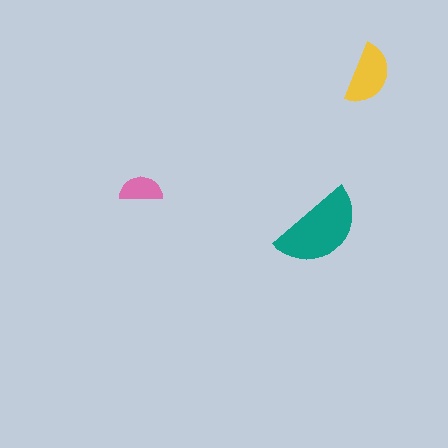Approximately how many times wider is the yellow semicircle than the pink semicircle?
About 1.5 times wider.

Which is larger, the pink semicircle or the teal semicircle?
The teal one.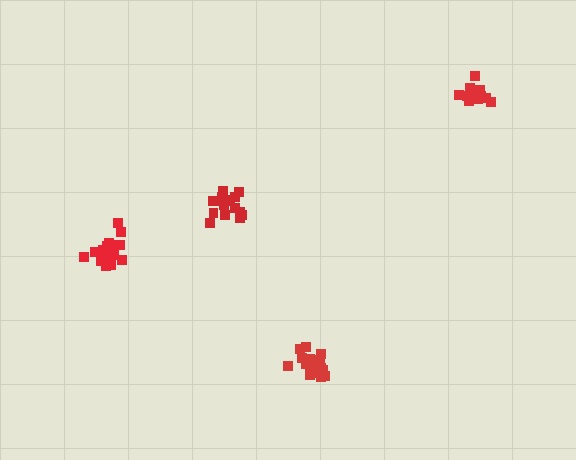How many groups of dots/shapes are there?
There are 4 groups.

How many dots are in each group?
Group 1: 18 dots, Group 2: 13 dots, Group 3: 17 dots, Group 4: 19 dots (67 total).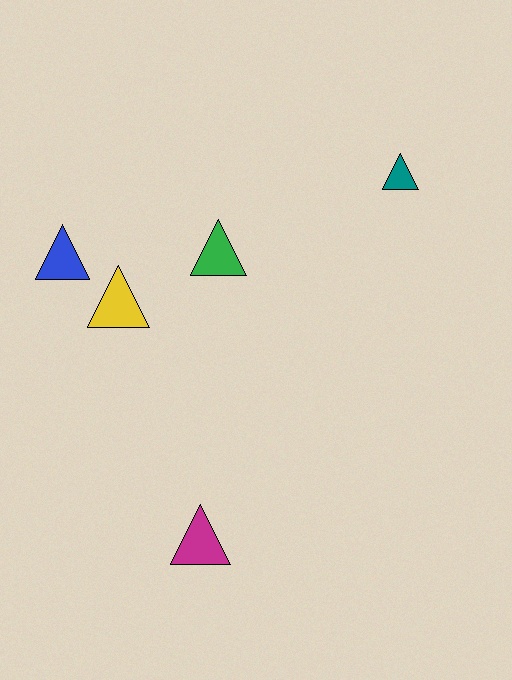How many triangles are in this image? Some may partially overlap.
There are 5 triangles.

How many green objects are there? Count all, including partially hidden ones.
There is 1 green object.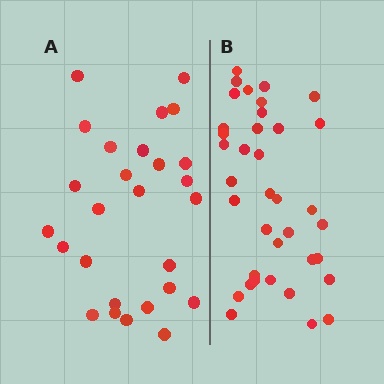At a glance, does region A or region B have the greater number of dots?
Region B (the right region) has more dots.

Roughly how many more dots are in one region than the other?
Region B has roughly 10 or so more dots than region A.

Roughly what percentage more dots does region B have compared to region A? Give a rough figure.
About 35% more.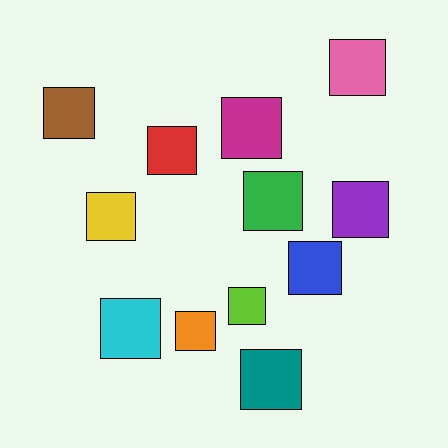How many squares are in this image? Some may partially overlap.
There are 12 squares.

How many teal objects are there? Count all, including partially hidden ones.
There is 1 teal object.